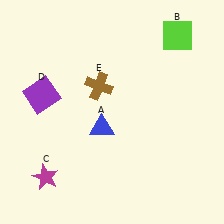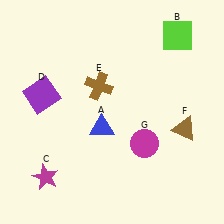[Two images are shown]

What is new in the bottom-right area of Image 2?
A brown triangle (F) was added in the bottom-right area of Image 2.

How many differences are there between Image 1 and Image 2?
There are 2 differences between the two images.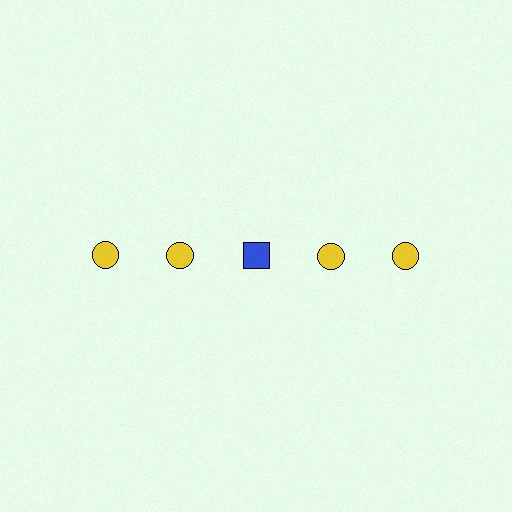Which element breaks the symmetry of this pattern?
The blue square in the top row, center column breaks the symmetry. All other shapes are yellow circles.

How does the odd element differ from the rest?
It differs in both color (blue instead of yellow) and shape (square instead of circle).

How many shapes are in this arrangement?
There are 5 shapes arranged in a grid pattern.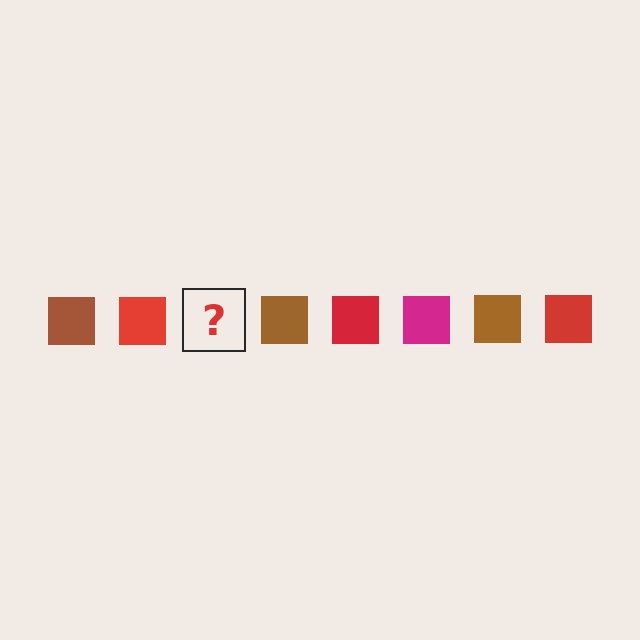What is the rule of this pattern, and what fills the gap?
The rule is that the pattern cycles through brown, red, magenta squares. The gap should be filled with a magenta square.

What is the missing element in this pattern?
The missing element is a magenta square.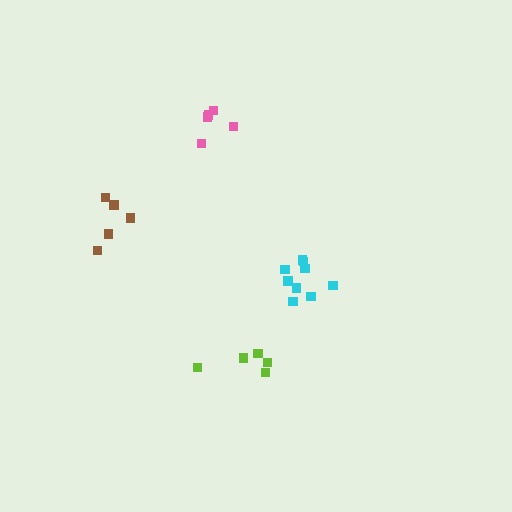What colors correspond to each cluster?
The clusters are colored: lime, brown, cyan, pink.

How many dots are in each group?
Group 1: 5 dots, Group 2: 5 dots, Group 3: 9 dots, Group 4: 5 dots (24 total).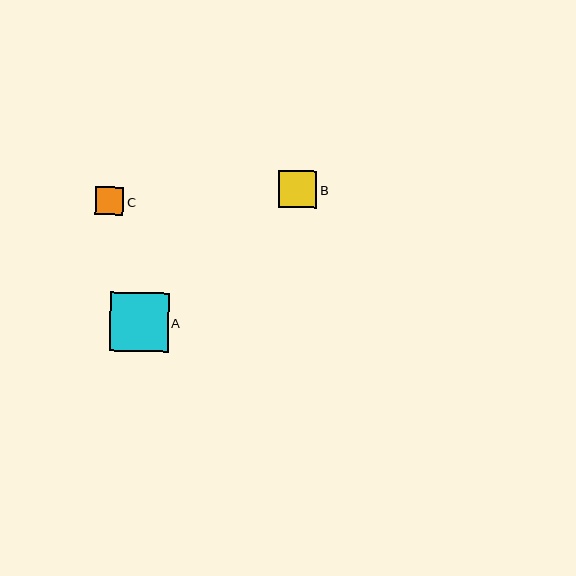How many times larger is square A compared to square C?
Square A is approximately 2.0 times the size of square C.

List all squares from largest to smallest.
From largest to smallest: A, B, C.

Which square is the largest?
Square A is the largest with a size of approximately 59 pixels.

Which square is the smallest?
Square C is the smallest with a size of approximately 29 pixels.